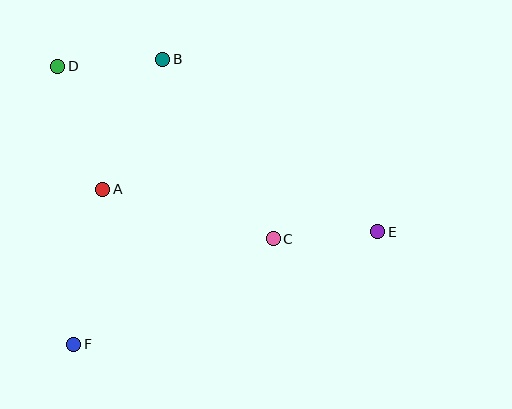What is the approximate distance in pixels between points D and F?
The distance between D and F is approximately 279 pixels.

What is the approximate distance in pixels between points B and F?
The distance between B and F is approximately 299 pixels.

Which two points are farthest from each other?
Points D and E are farthest from each other.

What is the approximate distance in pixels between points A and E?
The distance between A and E is approximately 278 pixels.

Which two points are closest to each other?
Points C and E are closest to each other.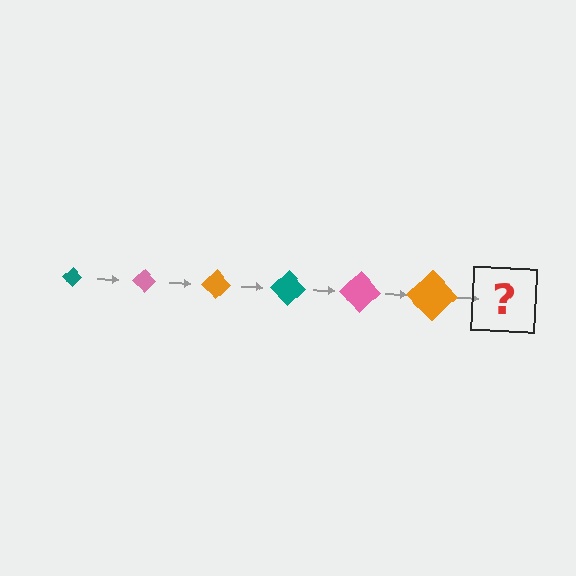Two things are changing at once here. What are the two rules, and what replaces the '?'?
The two rules are that the diamond grows larger each step and the color cycles through teal, pink, and orange. The '?' should be a teal diamond, larger than the previous one.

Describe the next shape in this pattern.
It should be a teal diamond, larger than the previous one.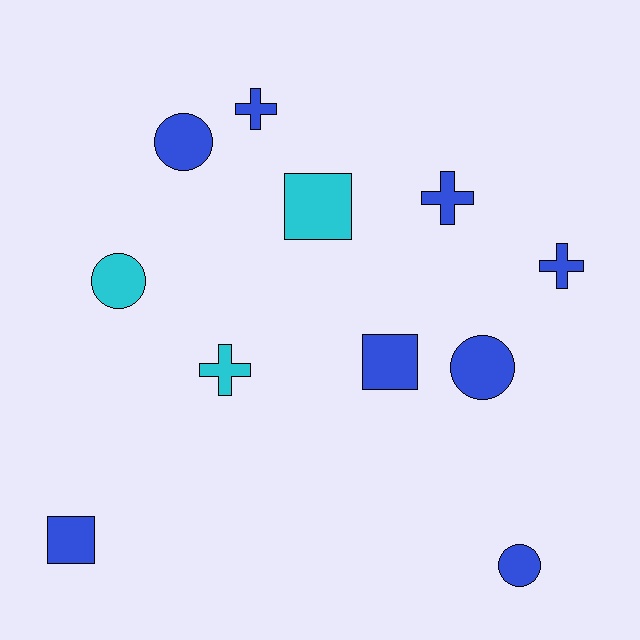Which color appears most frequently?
Blue, with 8 objects.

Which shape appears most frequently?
Cross, with 4 objects.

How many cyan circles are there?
There is 1 cyan circle.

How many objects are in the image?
There are 11 objects.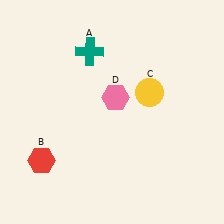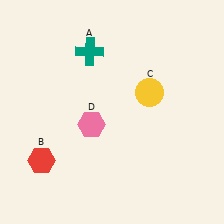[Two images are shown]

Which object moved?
The pink hexagon (D) moved down.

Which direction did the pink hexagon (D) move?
The pink hexagon (D) moved down.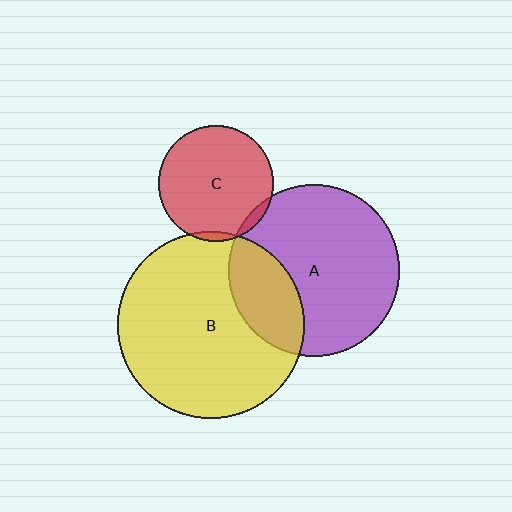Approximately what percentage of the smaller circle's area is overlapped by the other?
Approximately 25%.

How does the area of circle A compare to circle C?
Approximately 2.2 times.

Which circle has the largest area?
Circle B (yellow).